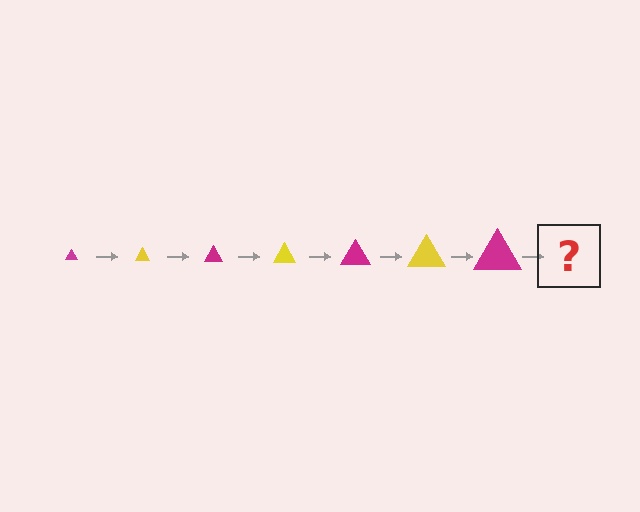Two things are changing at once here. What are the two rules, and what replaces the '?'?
The two rules are that the triangle grows larger each step and the color cycles through magenta and yellow. The '?' should be a yellow triangle, larger than the previous one.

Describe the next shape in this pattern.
It should be a yellow triangle, larger than the previous one.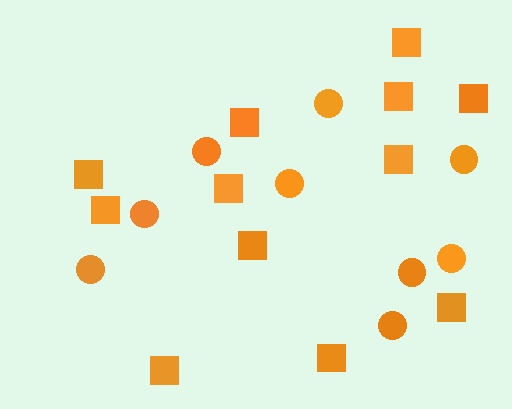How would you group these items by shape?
There are 2 groups: one group of circles (9) and one group of squares (12).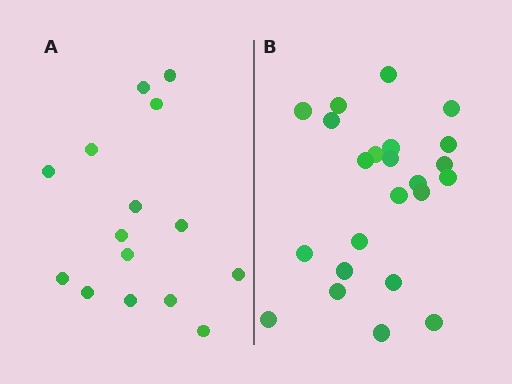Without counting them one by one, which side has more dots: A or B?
Region B (the right region) has more dots.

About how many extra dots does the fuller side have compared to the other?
Region B has roughly 8 or so more dots than region A.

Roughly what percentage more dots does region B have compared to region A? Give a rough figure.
About 55% more.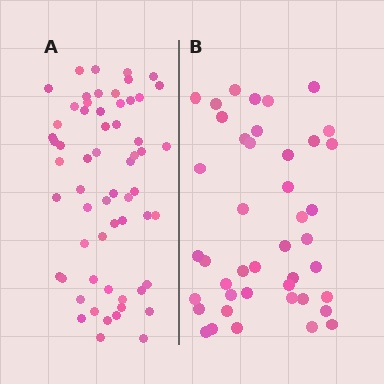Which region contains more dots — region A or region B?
Region A (the left region) has more dots.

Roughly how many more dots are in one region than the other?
Region A has approximately 15 more dots than region B.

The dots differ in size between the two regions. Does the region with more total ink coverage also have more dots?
No. Region B has more total ink coverage because its dots are larger, but region A actually contains more individual dots. Total area can be misleading — the number of items is what matters here.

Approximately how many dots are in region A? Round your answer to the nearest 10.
About 60 dots.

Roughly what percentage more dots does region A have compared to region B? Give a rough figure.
About 40% more.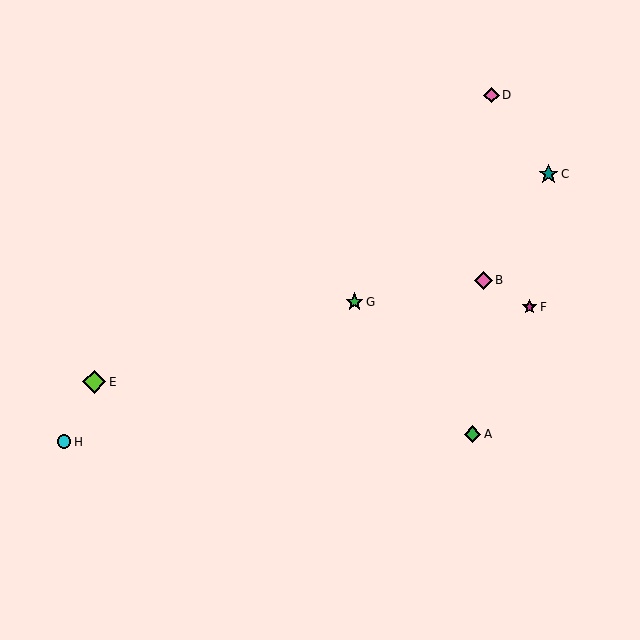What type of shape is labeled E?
Shape E is a lime diamond.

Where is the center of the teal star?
The center of the teal star is at (548, 174).